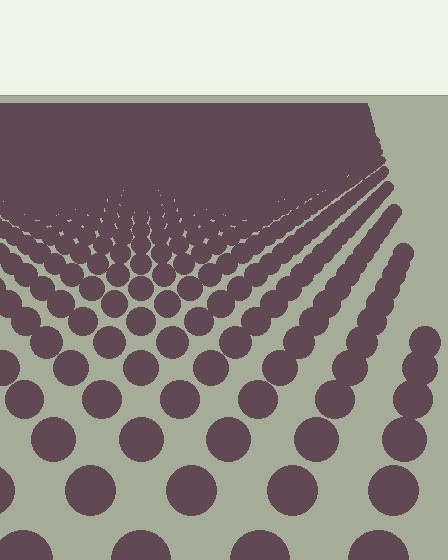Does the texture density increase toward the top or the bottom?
Density increases toward the top.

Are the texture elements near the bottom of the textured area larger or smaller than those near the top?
Larger. Near the bottom, elements are closer to the viewer and appear at a bigger on-screen size.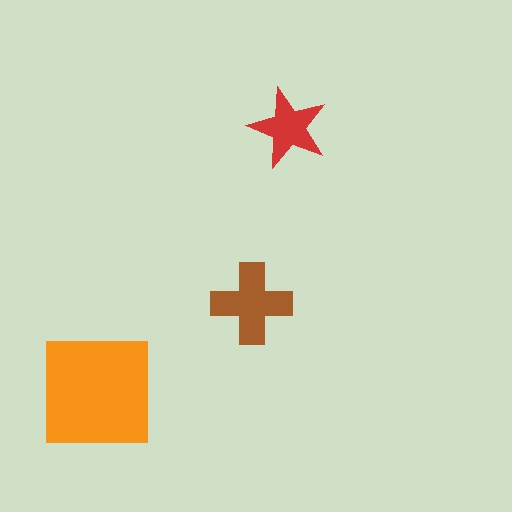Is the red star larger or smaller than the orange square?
Smaller.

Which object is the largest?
The orange square.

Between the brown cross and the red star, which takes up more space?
The brown cross.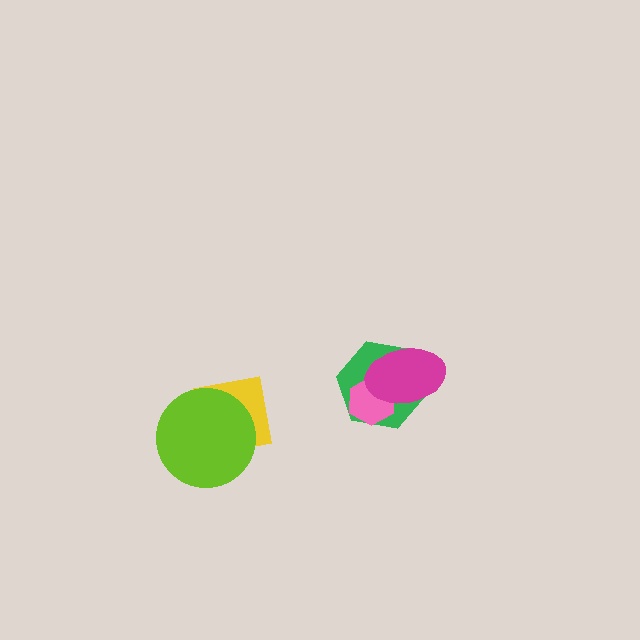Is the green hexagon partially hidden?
Yes, it is partially covered by another shape.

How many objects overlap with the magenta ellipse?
2 objects overlap with the magenta ellipse.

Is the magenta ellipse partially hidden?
No, no other shape covers it.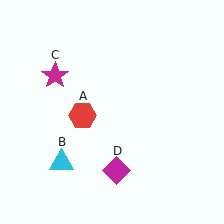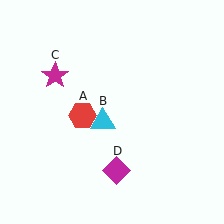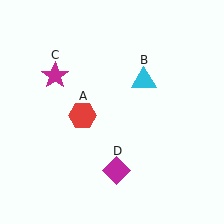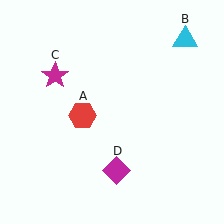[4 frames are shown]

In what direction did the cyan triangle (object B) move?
The cyan triangle (object B) moved up and to the right.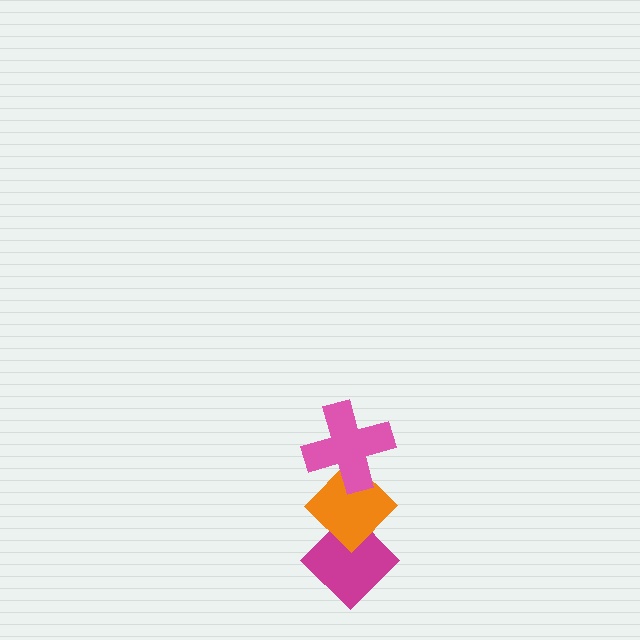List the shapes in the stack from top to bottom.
From top to bottom: the pink cross, the orange diamond, the magenta diamond.